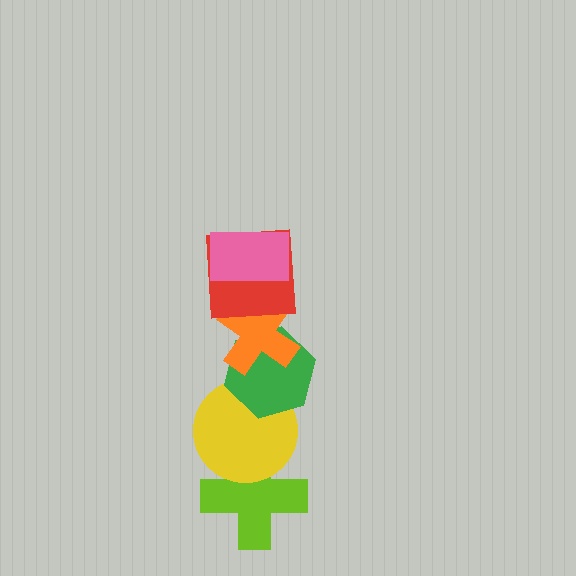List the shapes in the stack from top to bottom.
From top to bottom: the pink rectangle, the red square, the orange cross, the green hexagon, the yellow circle, the lime cross.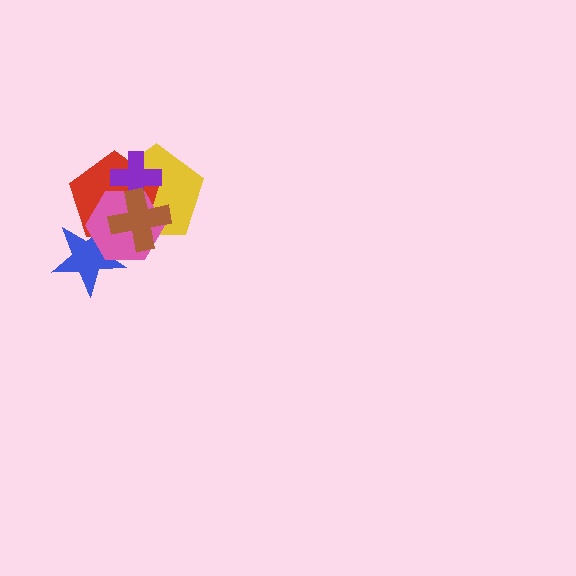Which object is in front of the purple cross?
The brown cross is in front of the purple cross.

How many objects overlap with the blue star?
2 objects overlap with the blue star.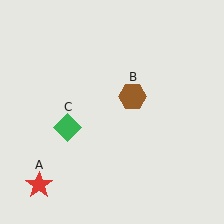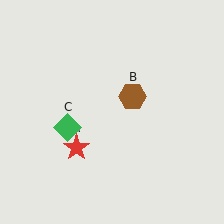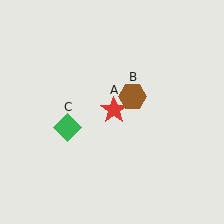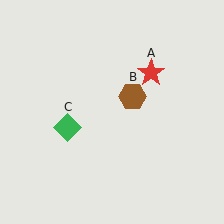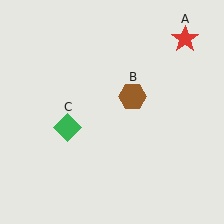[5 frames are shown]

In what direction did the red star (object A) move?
The red star (object A) moved up and to the right.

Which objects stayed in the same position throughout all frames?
Brown hexagon (object B) and green diamond (object C) remained stationary.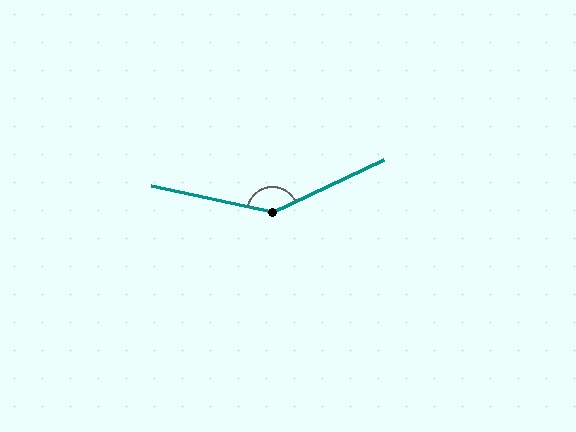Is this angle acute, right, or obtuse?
It is obtuse.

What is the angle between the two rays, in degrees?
Approximately 143 degrees.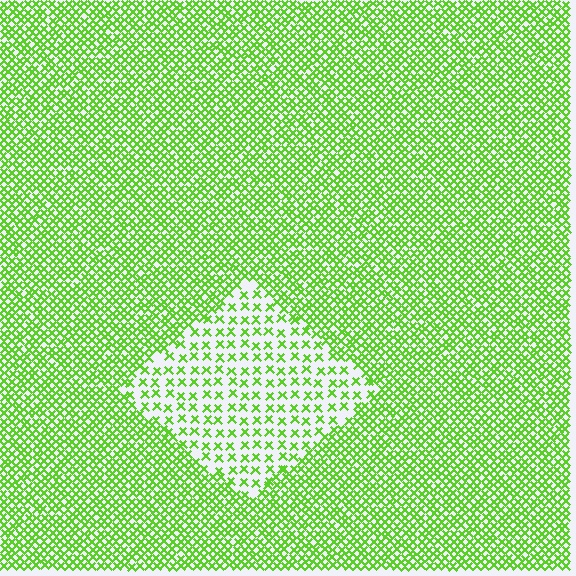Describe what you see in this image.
The image contains small lime elements arranged at two different densities. A diamond-shaped region is visible where the elements are less densely packed than the surrounding area.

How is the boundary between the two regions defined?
The boundary is defined by a change in element density (approximately 2.4x ratio). All elements are the same color, size, and shape.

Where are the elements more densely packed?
The elements are more densely packed outside the diamond boundary.